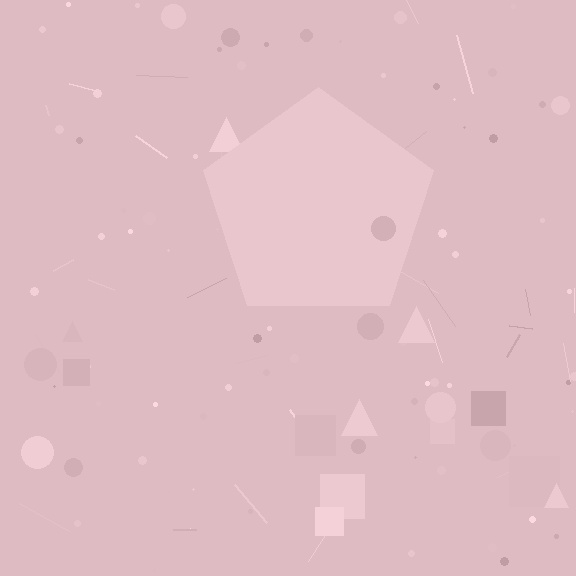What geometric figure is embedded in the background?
A pentagon is embedded in the background.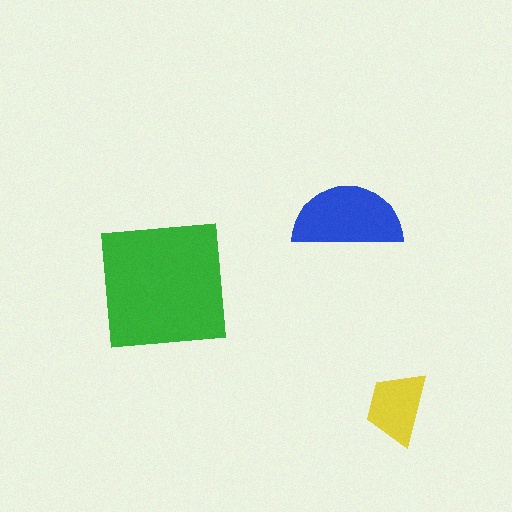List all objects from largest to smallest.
The green square, the blue semicircle, the yellow trapezoid.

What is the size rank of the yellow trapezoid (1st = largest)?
3rd.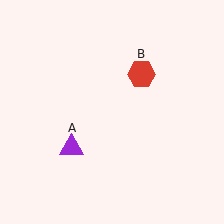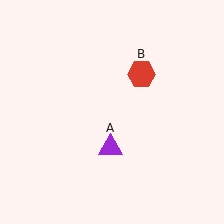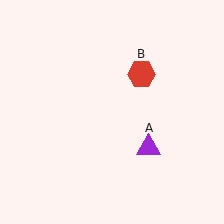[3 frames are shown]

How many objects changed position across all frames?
1 object changed position: purple triangle (object A).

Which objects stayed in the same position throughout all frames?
Red hexagon (object B) remained stationary.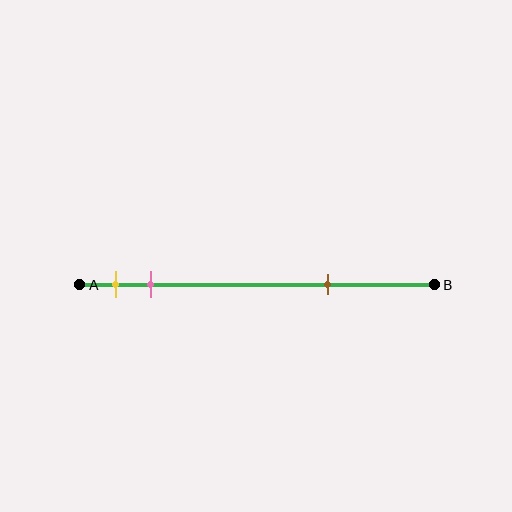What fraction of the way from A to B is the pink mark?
The pink mark is approximately 20% (0.2) of the way from A to B.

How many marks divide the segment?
There are 3 marks dividing the segment.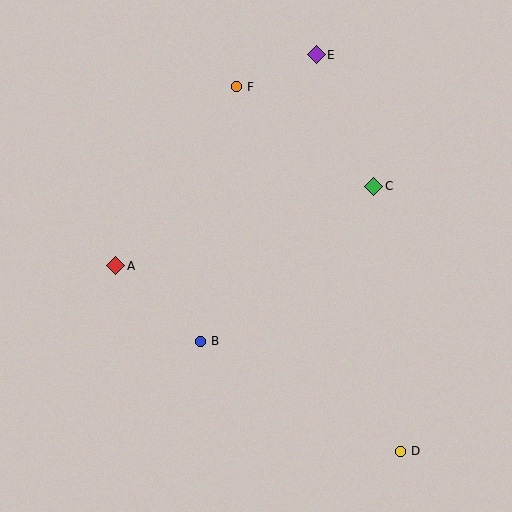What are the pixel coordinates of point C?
Point C is at (374, 186).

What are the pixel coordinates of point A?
Point A is at (116, 266).